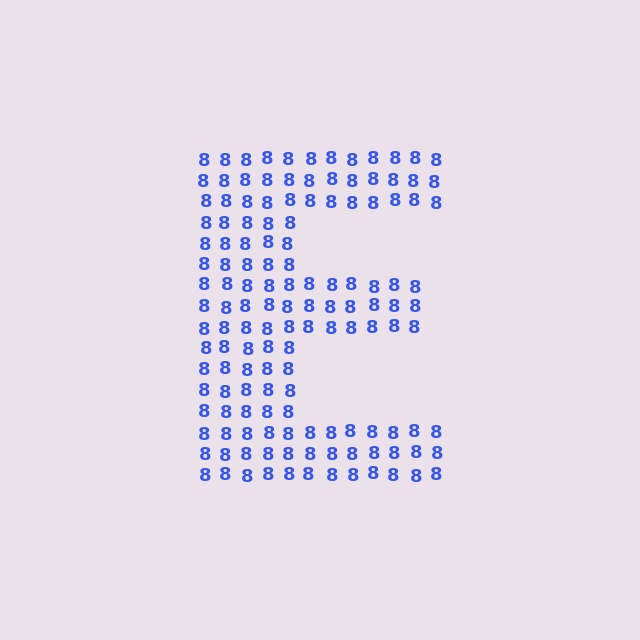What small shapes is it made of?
It is made of small digit 8's.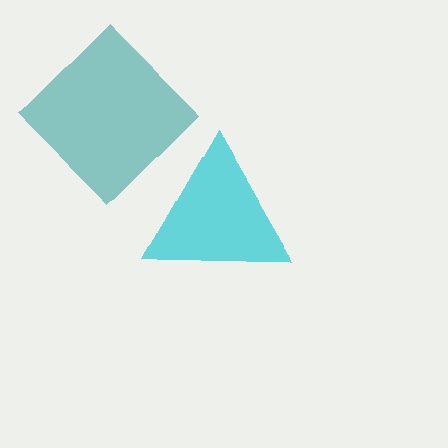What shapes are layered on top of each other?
The layered shapes are: a cyan triangle, a teal diamond.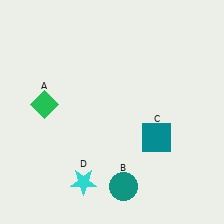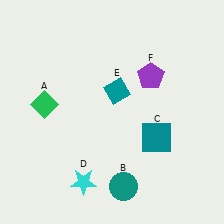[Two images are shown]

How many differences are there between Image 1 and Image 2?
There are 2 differences between the two images.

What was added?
A teal diamond (E), a purple pentagon (F) were added in Image 2.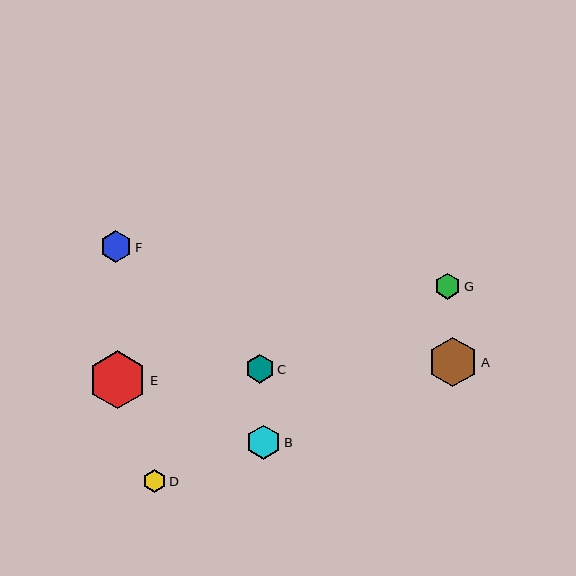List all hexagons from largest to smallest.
From largest to smallest: E, A, B, F, C, G, D.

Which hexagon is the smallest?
Hexagon D is the smallest with a size of approximately 23 pixels.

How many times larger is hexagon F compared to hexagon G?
Hexagon F is approximately 1.2 times the size of hexagon G.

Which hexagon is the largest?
Hexagon E is the largest with a size of approximately 58 pixels.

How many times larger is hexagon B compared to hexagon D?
Hexagon B is approximately 1.5 times the size of hexagon D.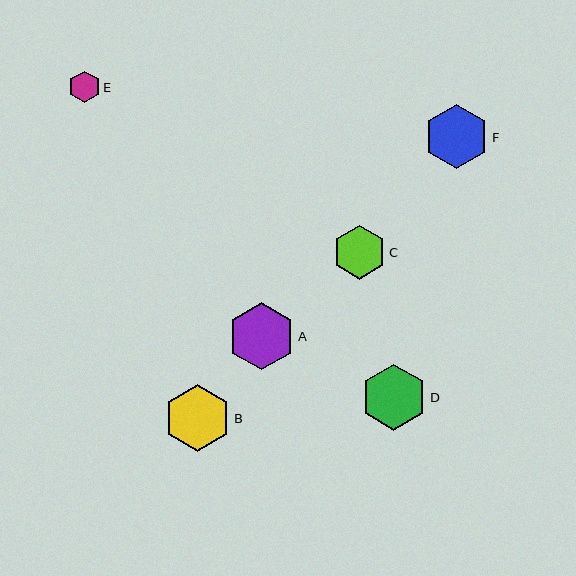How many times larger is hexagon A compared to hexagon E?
Hexagon A is approximately 2.1 times the size of hexagon E.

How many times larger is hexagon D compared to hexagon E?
Hexagon D is approximately 2.1 times the size of hexagon E.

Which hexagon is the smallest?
Hexagon E is the smallest with a size of approximately 32 pixels.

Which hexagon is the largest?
Hexagon A is the largest with a size of approximately 67 pixels.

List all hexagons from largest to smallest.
From largest to smallest: A, B, D, F, C, E.